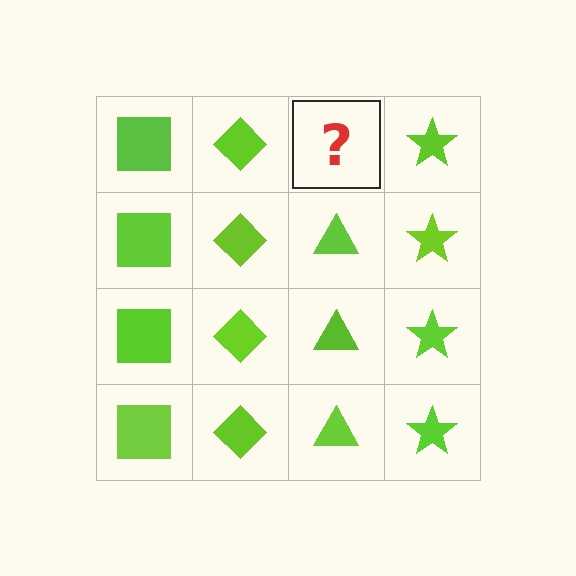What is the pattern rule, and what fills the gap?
The rule is that each column has a consistent shape. The gap should be filled with a lime triangle.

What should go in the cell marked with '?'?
The missing cell should contain a lime triangle.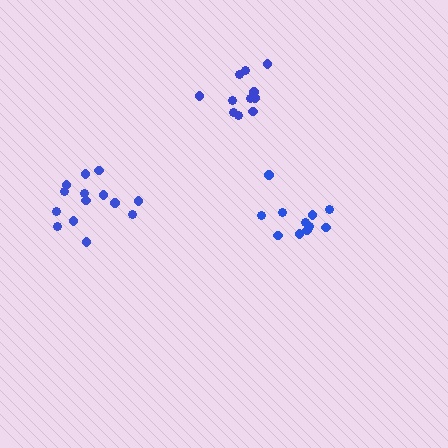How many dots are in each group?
Group 1: 14 dots, Group 2: 11 dots, Group 3: 11 dots (36 total).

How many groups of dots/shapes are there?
There are 3 groups.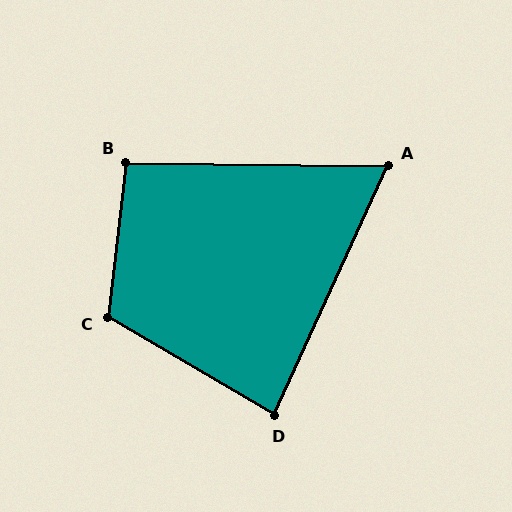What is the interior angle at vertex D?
Approximately 84 degrees (acute).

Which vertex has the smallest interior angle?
A, at approximately 66 degrees.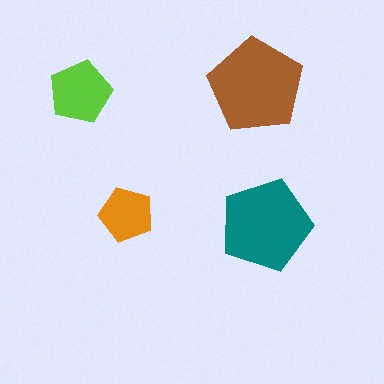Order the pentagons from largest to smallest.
the brown one, the teal one, the lime one, the orange one.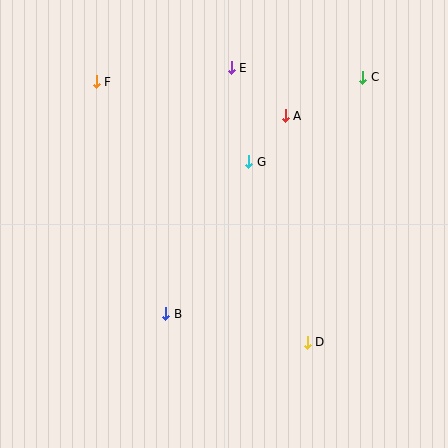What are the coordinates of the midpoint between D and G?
The midpoint between D and G is at (278, 252).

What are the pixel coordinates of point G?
Point G is at (249, 162).